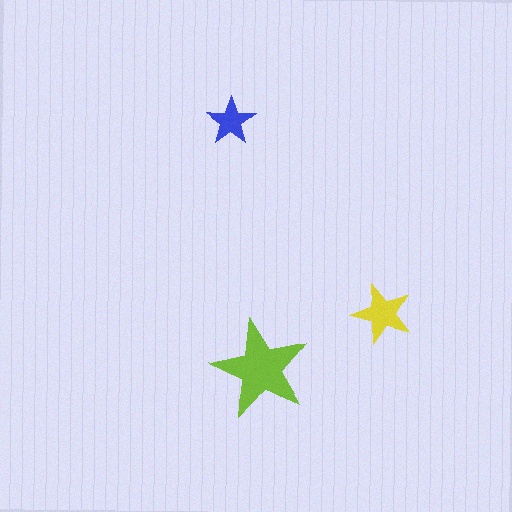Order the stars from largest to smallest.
the lime one, the yellow one, the blue one.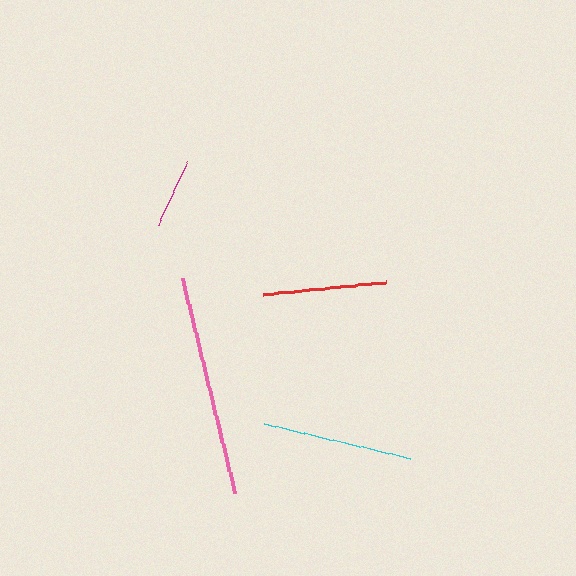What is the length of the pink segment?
The pink segment is approximately 221 pixels long.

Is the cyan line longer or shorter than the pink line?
The pink line is longer than the cyan line.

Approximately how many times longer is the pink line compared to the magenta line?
The pink line is approximately 3.2 times the length of the magenta line.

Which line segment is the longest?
The pink line is the longest at approximately 221 pixels.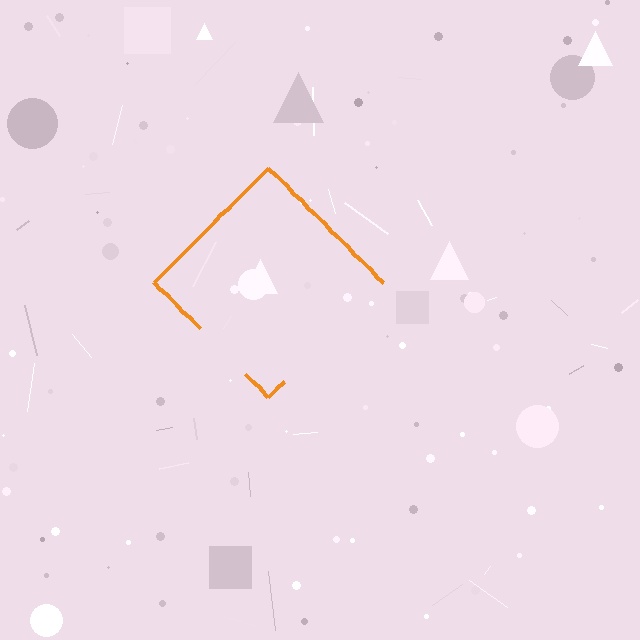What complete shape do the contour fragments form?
The contour fragments form a diamond.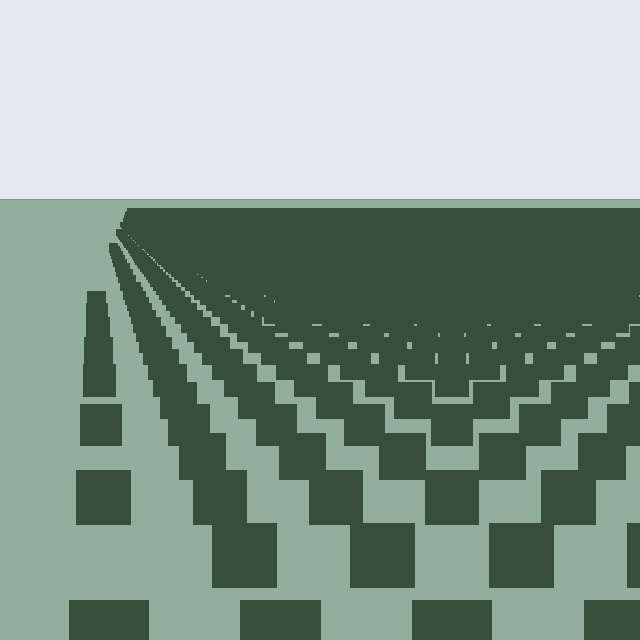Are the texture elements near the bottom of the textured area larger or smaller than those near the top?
Larger. Near the bottom, elements are closer to the viewer and appear at a bigger on-screen size.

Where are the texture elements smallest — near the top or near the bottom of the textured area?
Near the top.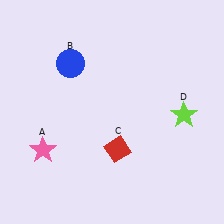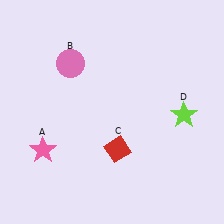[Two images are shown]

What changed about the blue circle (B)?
In Image 1, B is blue. In Image 2, it changed to pink.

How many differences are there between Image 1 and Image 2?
There is 1 difference between the two images.